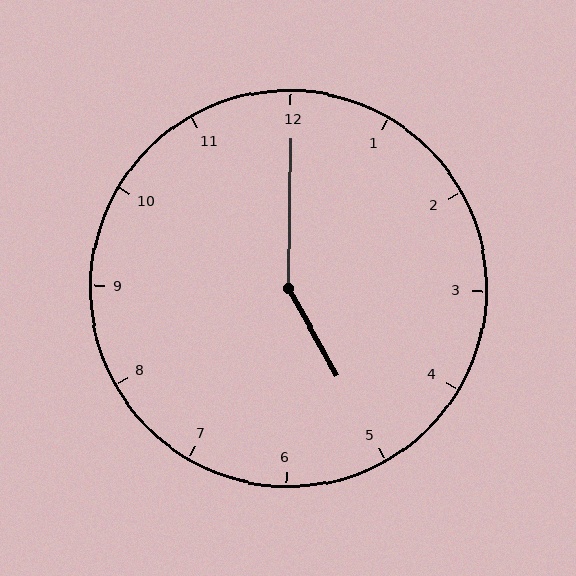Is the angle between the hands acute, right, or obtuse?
It is obtuse.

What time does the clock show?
5:00.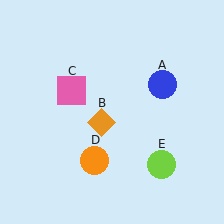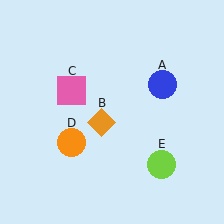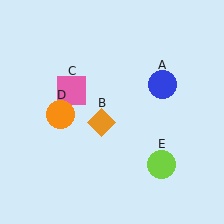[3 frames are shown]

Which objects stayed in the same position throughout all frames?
Blue circle (object A) and orange diamond (object B) and pink square (object C) and lime circle (object E) remained stationary.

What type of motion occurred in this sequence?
The orange circle (object D) rotated clockwise around the center of the scene.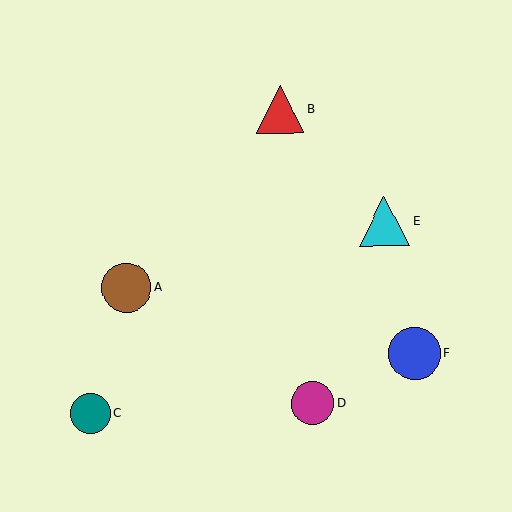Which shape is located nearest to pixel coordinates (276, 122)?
The red triangle (labeled B) at (280, 109) is nearest to that location.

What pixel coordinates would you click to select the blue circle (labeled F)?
Click at (415, 353) to select the blue circle F.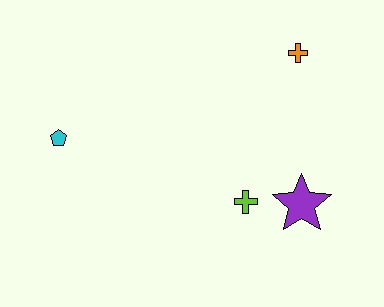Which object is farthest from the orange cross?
The cyan pentagon is farthest from the orange cross.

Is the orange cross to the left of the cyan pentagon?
No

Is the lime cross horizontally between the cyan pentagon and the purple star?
Yes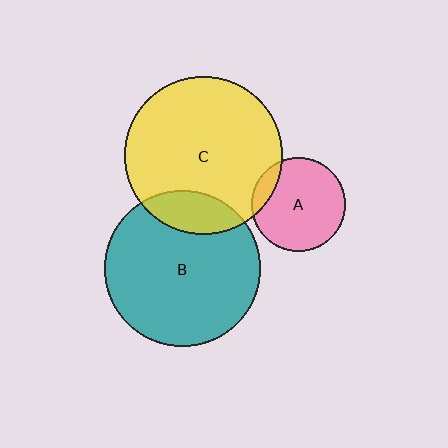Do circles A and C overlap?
Yes.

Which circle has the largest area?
Circle C (yellow).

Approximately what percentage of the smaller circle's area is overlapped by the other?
Approximately 10%.